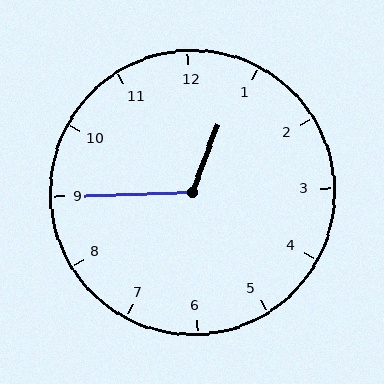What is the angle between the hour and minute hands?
Approximately 112 degrees.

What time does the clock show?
12:45.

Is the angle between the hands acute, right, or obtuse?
It is obtuse.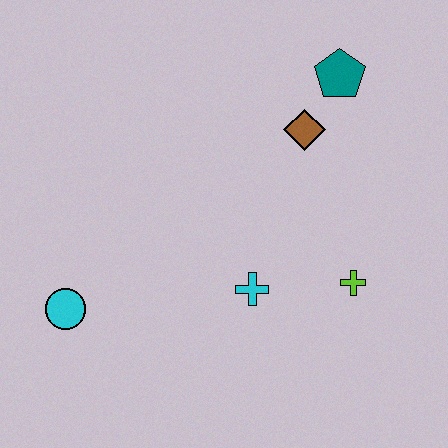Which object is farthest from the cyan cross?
The teal pentagon is farthest from the cyan cross.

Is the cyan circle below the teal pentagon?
Yes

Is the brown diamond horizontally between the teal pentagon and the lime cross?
No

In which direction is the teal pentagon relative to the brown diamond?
The teal pentagon is above the brown diamond.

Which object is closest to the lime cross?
The cyan cross is closest to the lime cross.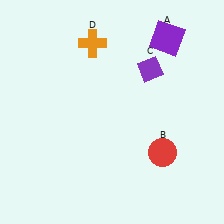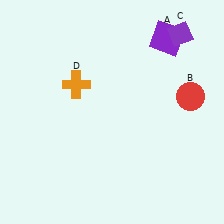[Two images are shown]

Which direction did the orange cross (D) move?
The orange cross (D) moved down.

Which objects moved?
The objects that moved are: the red circle (B), the purple diamond (C), the orange cross (D).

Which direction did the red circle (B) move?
The red circle (B) moved up.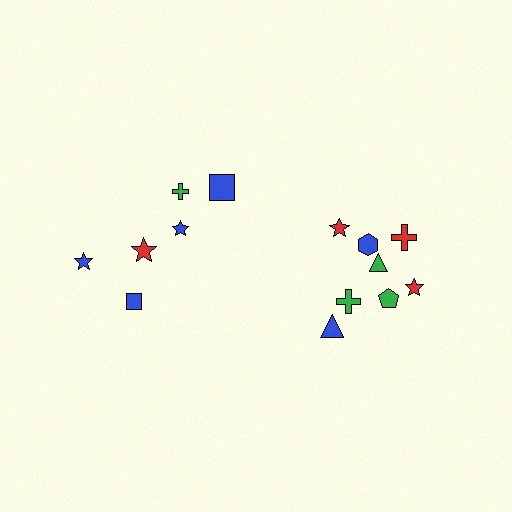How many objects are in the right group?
There are 8 objects.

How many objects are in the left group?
There are 6 objects.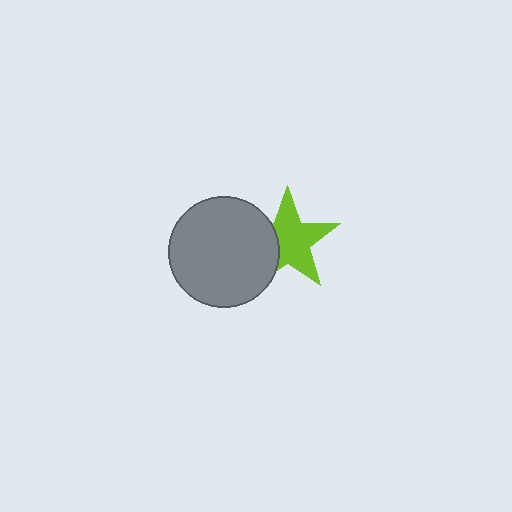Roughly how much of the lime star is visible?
Most of it is visible (roughly 69%).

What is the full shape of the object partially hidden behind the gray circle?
The partially hidden object is a lime star.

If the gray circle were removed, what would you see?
You would see the complete lime star.